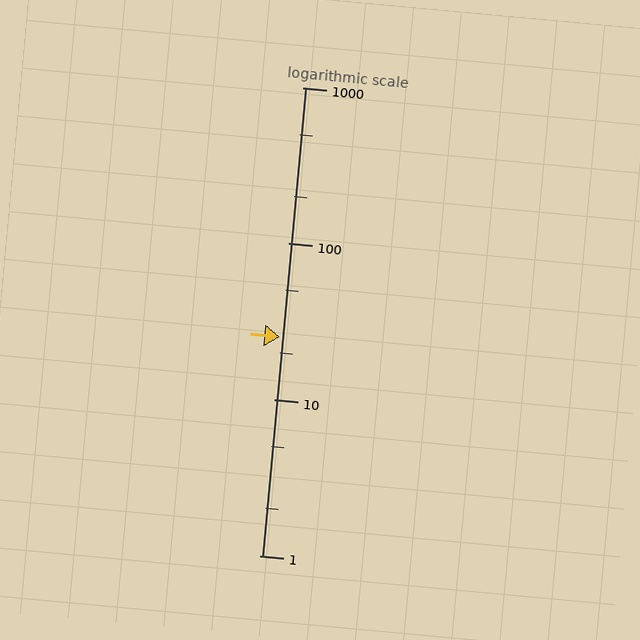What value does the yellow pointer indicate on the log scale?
The pointer indicates approximately 25.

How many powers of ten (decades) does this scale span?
The scale spans 3 decades, from 1 to 1000.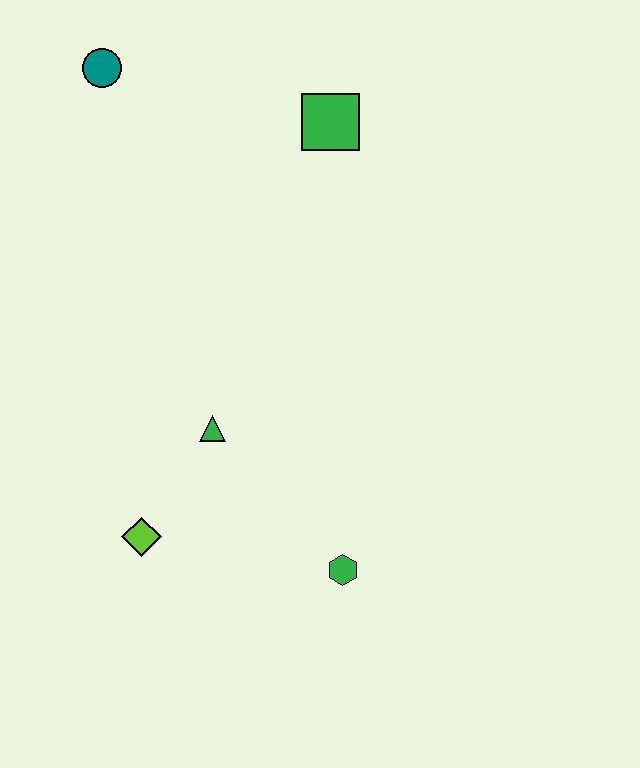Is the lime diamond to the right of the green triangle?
No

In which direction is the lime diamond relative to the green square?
The lime diamond is below the green square.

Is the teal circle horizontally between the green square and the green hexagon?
No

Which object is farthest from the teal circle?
The green hexagon is farthest from the teal circle.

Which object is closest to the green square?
The teal circle is closest to the green square.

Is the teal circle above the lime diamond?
Yes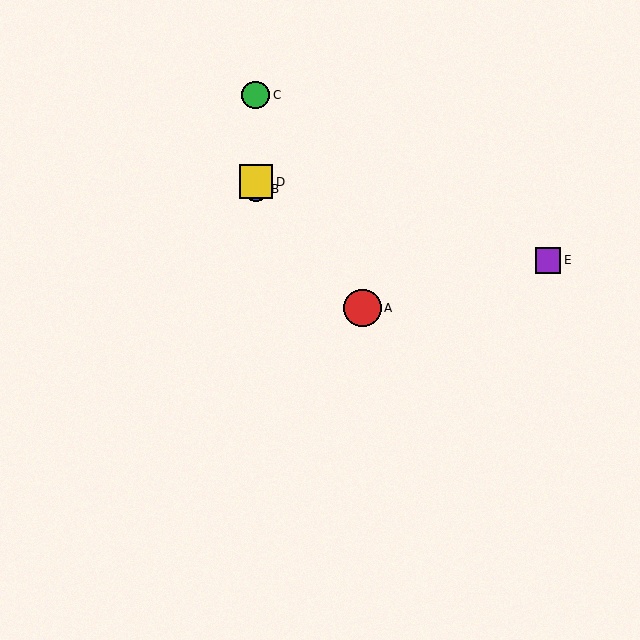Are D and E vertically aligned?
No, D is at x≈256 and E is at x≈548.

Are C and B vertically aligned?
Yes, both are at x≈256.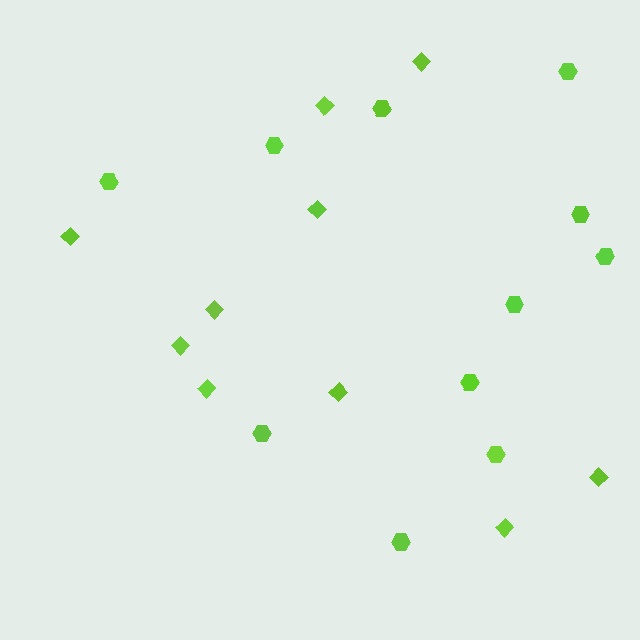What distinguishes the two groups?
There are 2 groups: one group of hexagons (11) and one group of diamonds (10).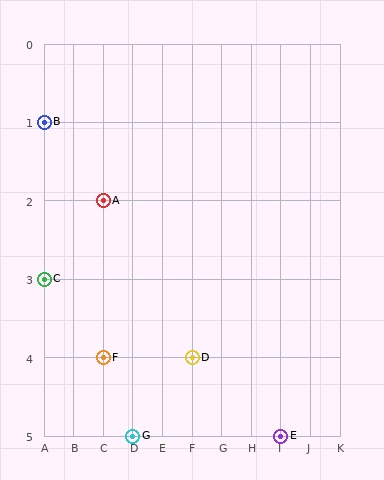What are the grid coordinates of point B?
Point B is at grid coordinates (A, 1).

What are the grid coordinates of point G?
Point G is at grid coordinates (D, 5).